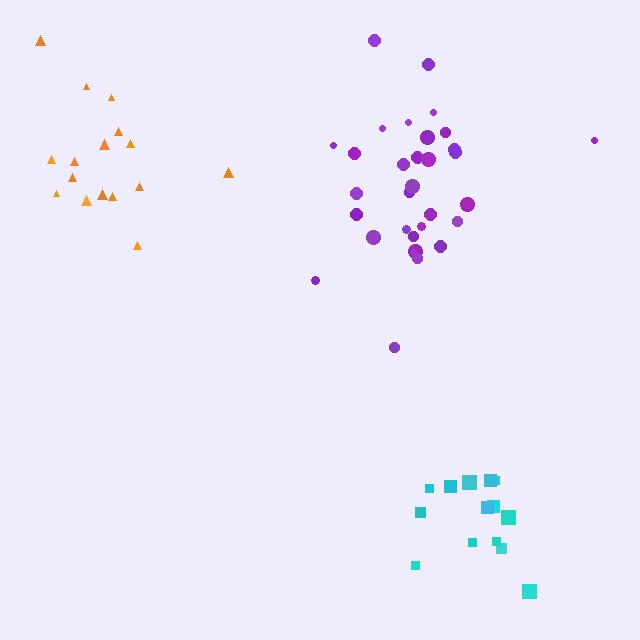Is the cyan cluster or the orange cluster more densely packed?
Cyan.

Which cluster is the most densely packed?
Cyan.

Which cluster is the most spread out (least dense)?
Orange.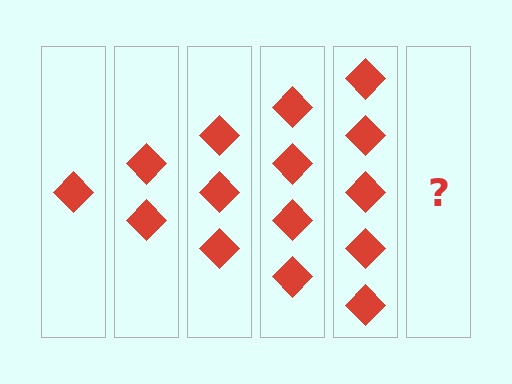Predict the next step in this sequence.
The next step is 6 diamonds.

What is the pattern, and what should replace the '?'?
The pattern is that each step adds one more diamond. The '?' should be 6 diamonds.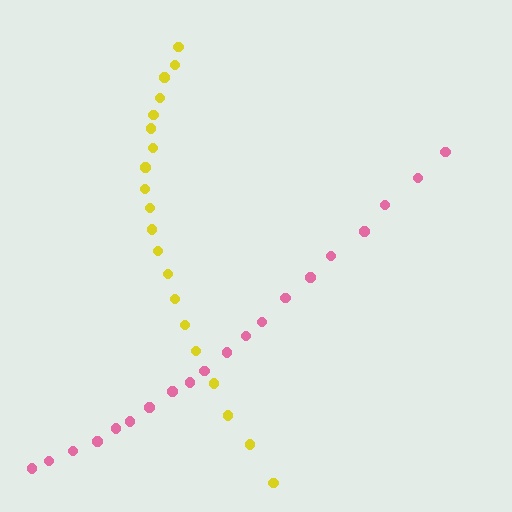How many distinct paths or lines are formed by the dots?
There are 2 distinct paths.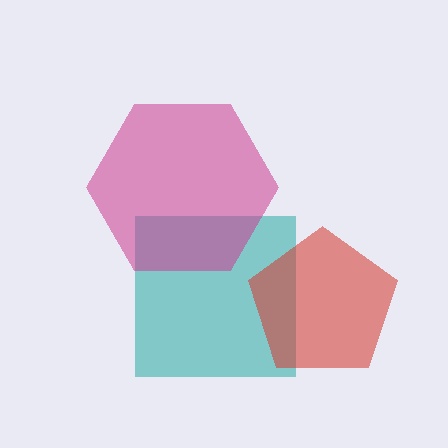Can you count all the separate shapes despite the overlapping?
Yes, there are 3 separate shapes.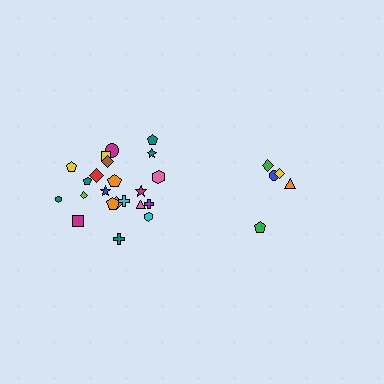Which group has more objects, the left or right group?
The left group.